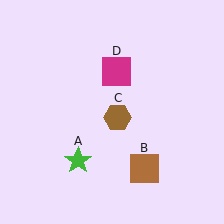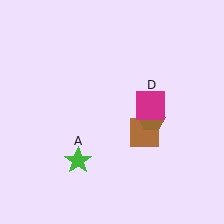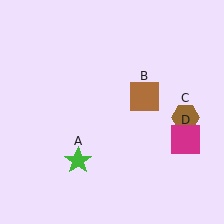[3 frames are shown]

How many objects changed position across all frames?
3 objects changed position: brown square (object B), brown hexagon (object C), magenta square (object D).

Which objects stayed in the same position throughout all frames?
Green star (object A) remained stationary.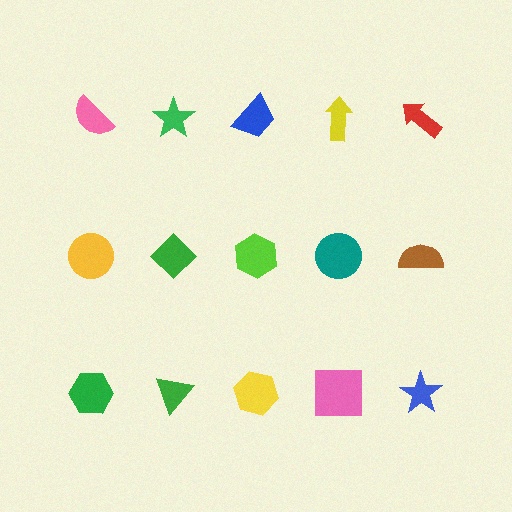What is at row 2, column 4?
A teal circle.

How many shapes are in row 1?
5 shapes.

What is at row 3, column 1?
A green hexagon.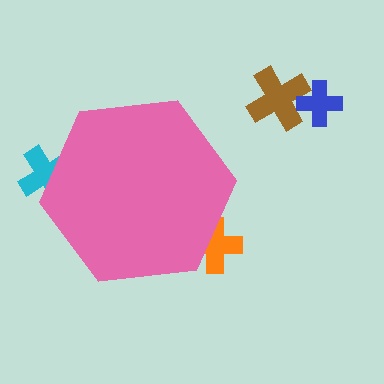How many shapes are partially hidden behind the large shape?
2 shapes are partially hidden.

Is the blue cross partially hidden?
No, the blue cross is fully visible.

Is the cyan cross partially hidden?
Yes, the cyan cross is partially hidden behind the pink hexagon.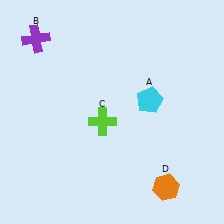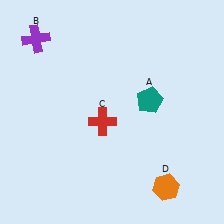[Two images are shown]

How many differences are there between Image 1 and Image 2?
There are 2 differences between the two images.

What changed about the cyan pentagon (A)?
In Image 1, A is cyan. In Image 2, it changed to teal.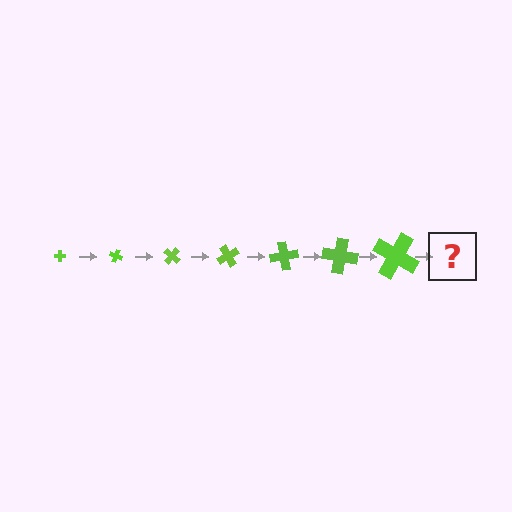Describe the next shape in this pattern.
It should be a cross, larger than the previous one and rotated 140 degrees from the start.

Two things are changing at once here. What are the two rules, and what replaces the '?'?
The two rules are that the cross grows larger each step and it rotates 20 degrees each step. The '?' should be a cross, larger than the previous one and rotated 140 degrees from the start.